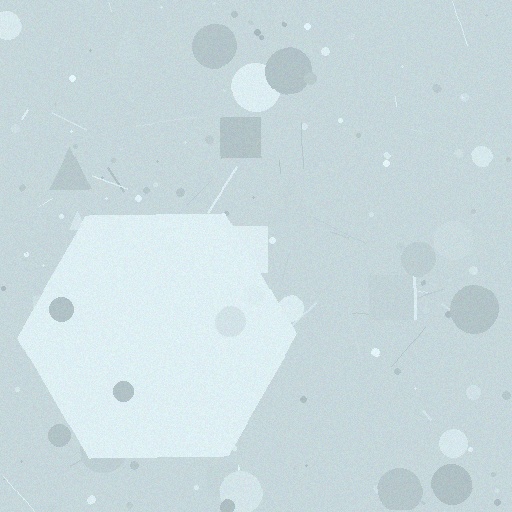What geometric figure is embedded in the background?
A hexagon is embedded in the background.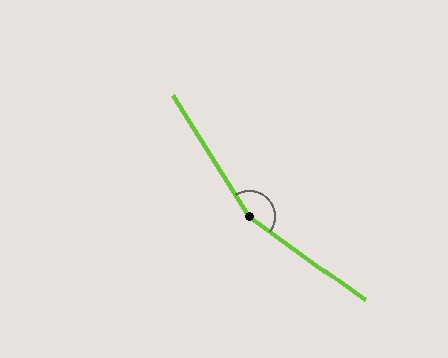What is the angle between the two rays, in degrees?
Approximately 158 degrees.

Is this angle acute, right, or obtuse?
It is obtuse.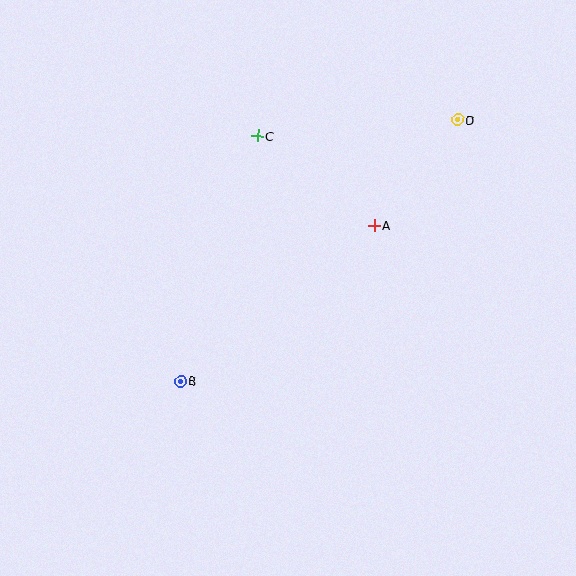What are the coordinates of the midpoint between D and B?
The midpoint between D and B is at (319, 251).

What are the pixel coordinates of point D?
Point D is at (457, 120).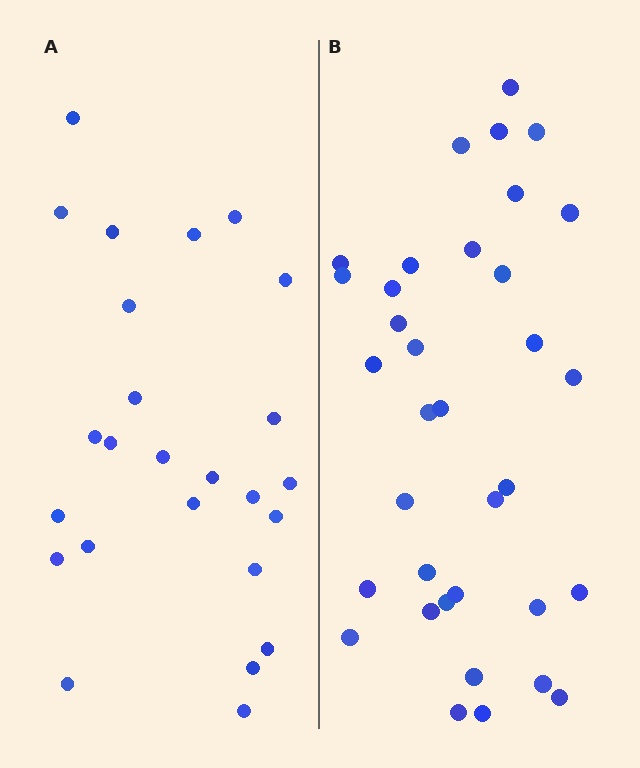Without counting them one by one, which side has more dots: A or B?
Region B (the right region) has more dots.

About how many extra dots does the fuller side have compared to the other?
Region B has roughly 10 or so more dots than region A.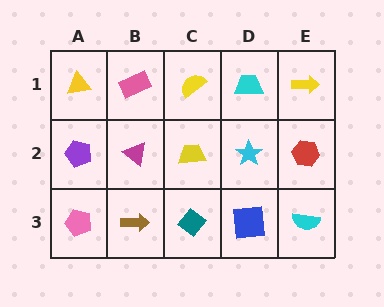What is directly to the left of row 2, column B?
A purple pentagon.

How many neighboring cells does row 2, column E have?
3.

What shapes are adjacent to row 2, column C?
A yellow semicircle (row 1, column C), a teal diamond (row 3, column C), a magenta triangle (row 2, column B), a cyan star (row 2, column D).